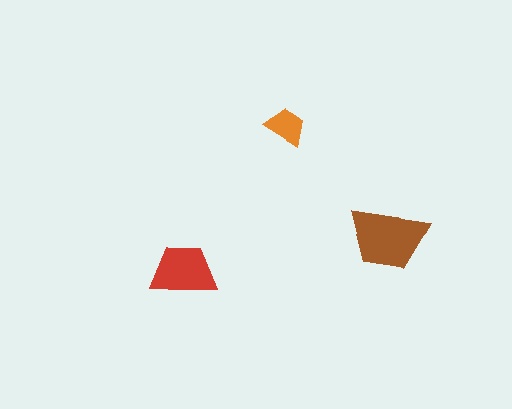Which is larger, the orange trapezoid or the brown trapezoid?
The brown one.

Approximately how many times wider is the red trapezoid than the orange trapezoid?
About 1.5 times wider.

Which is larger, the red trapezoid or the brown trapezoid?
The brown one.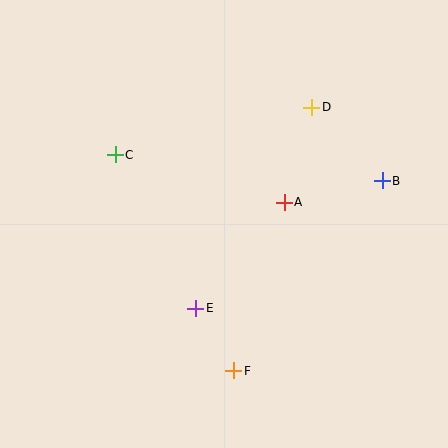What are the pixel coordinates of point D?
Point D is at (312, 107).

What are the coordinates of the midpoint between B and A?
The midpoint between B and A is at (333, 192).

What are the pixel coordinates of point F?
Point F is at (234, 371).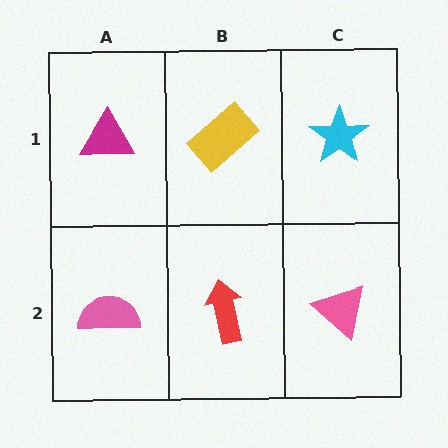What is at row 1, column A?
A magenta triangle.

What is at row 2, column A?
A pink semicircle.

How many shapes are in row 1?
3 shapes.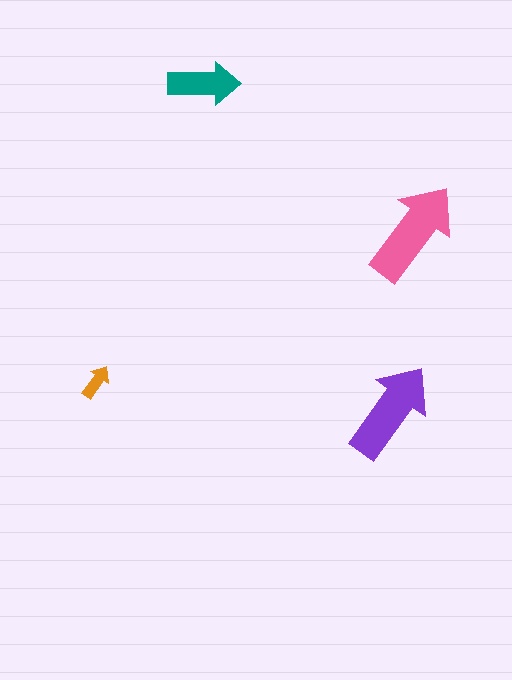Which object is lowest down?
The purple arrow is bottommost.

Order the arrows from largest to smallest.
the pink one, the purple one, the teal one, the orange one.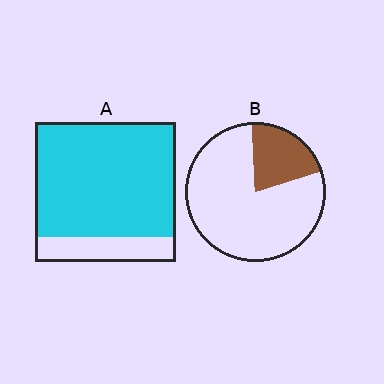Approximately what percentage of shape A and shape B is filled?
A is approximately 80% and B is approximately 20%.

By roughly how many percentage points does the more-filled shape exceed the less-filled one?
By roughly 60 percentage points (A over B).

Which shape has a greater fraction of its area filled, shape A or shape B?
Shape A.